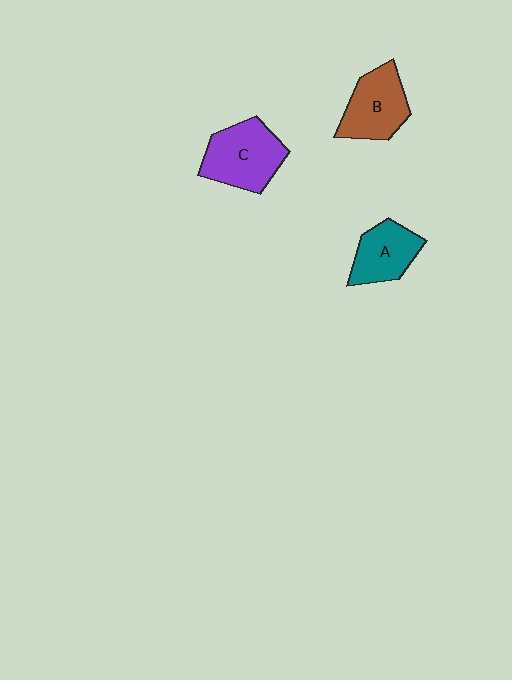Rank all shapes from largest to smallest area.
From largest to smallest: C (purple), B (brown), A (teal).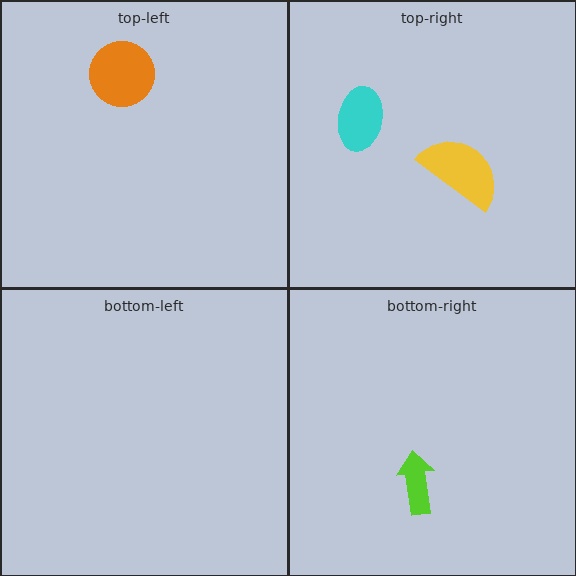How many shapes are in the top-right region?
2.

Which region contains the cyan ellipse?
The top-right region.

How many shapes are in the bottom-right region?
1.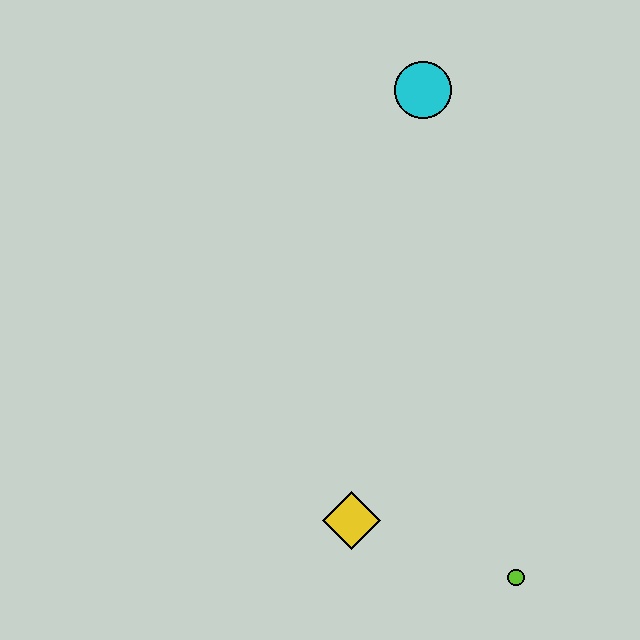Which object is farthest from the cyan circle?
The lime circle is farthest from the cyan circle.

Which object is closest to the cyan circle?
The yellow diamond is closest to the cyan circle.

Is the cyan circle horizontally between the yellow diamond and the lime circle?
Yes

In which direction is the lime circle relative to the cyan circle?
The lime circle is below the cyan circle.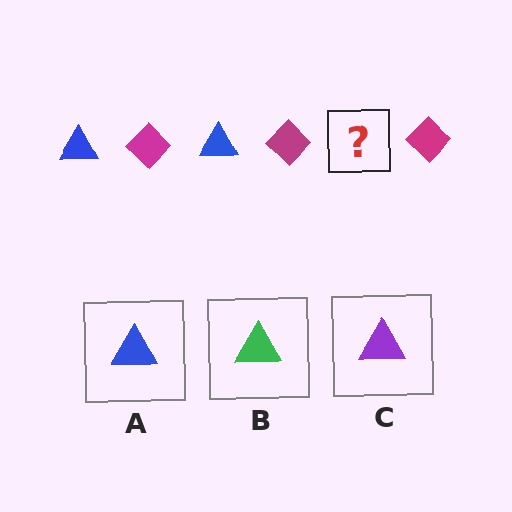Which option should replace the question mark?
Option A.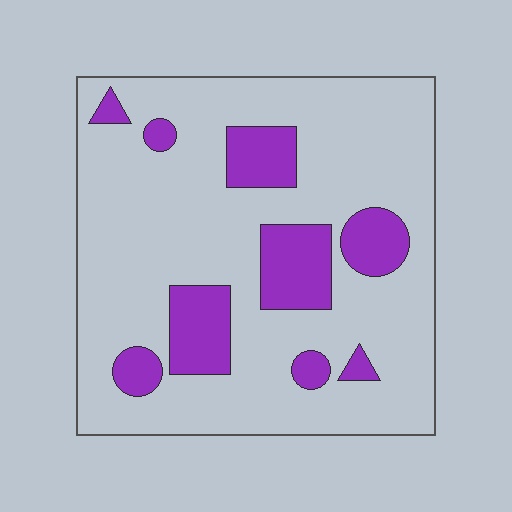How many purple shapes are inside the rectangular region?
9.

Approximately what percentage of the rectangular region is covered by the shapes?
Approximately 20%.